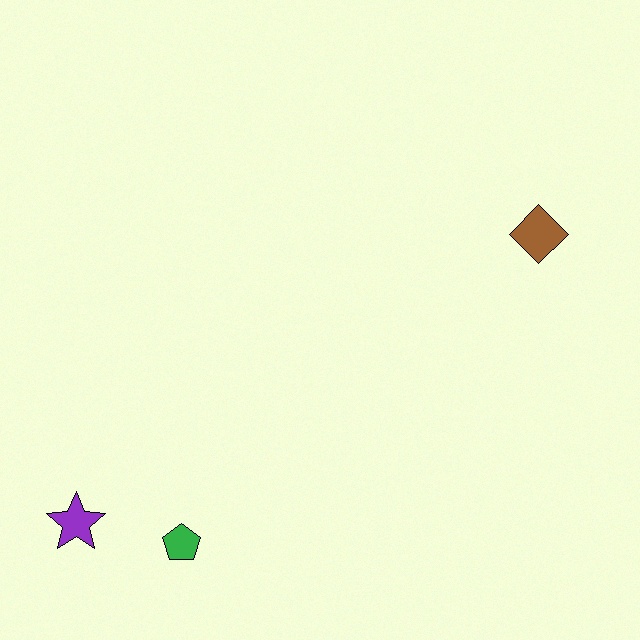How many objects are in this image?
There are 3 objects.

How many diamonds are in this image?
There is 1 diamond.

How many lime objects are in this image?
There are no lime objects.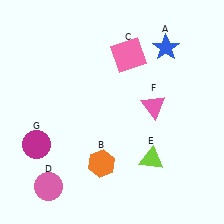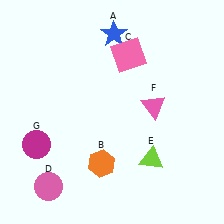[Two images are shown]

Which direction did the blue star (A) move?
The blue star (A) moved left.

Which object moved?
The blue star (A) moved left.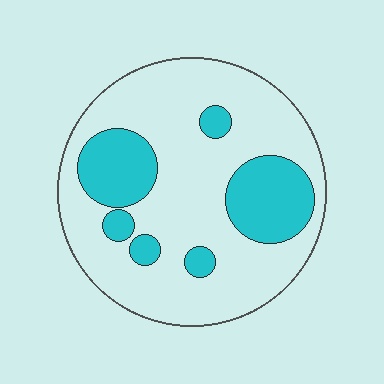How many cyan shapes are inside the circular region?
6.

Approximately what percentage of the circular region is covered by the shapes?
Approximately 25%.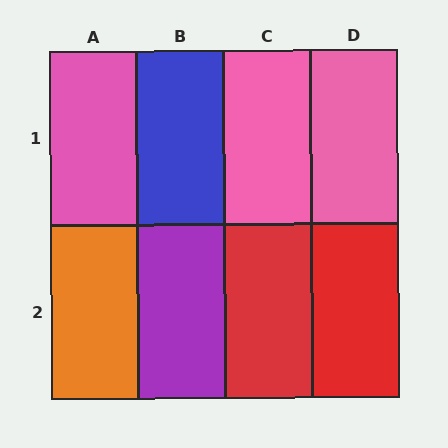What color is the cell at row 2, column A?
Orange.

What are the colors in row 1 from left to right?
Pink, blue, pink, pink.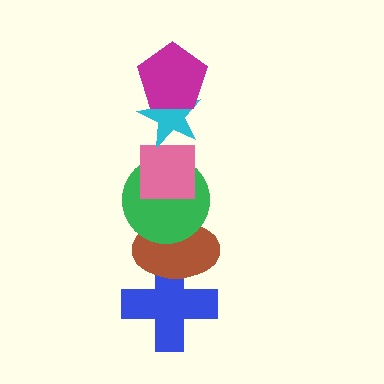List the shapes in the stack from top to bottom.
From top to bottom: the magenta pentagon, the cyan star, the pink square, the green circle, the brown ellipse, the blue cross.